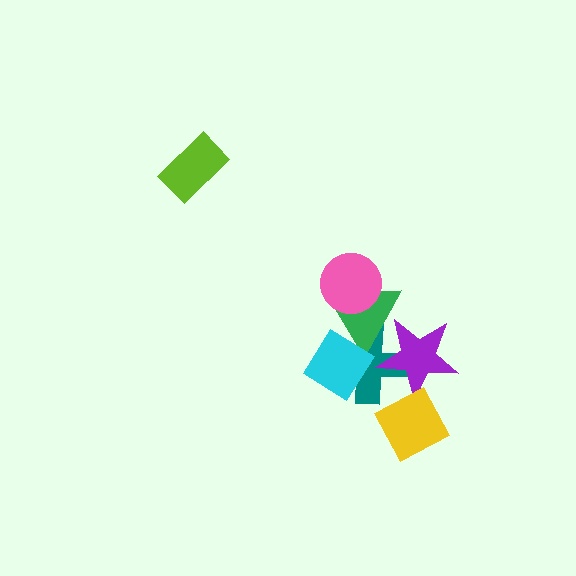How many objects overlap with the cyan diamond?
2 objects overlap with the cyan diamond.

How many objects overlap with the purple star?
3 objects overlap with the purple star.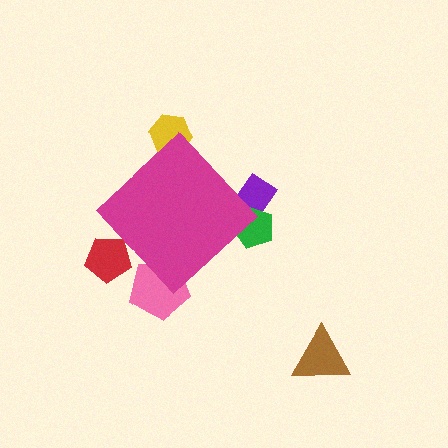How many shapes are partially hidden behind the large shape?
5 shapes are partially hidden.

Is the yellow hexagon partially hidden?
Yes, the yellow hexagon is partially hidden behind the magenta diamond.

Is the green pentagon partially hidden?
Yes, the green pentagon is partially hidden behind the magenta diamond.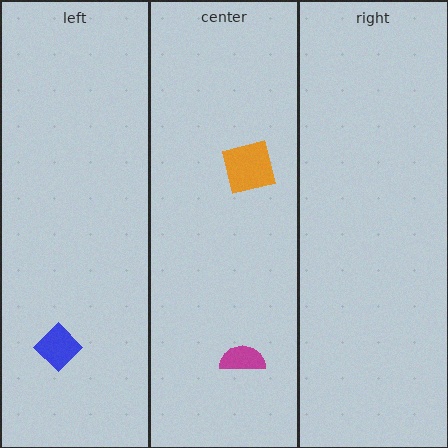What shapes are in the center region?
The magenta semicircle, the orange square.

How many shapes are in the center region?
2.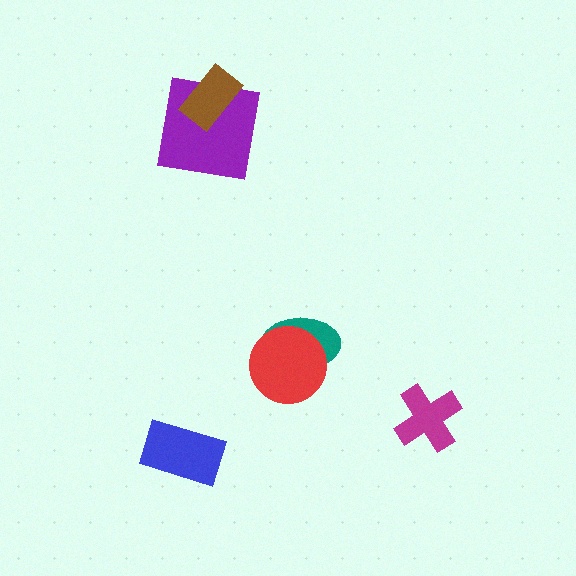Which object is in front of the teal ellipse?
The red circle is in front of the teal ellipse.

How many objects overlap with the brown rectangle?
1 object overlaps with the brown rectangle.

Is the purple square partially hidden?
Yes, it is partially covered by another shape.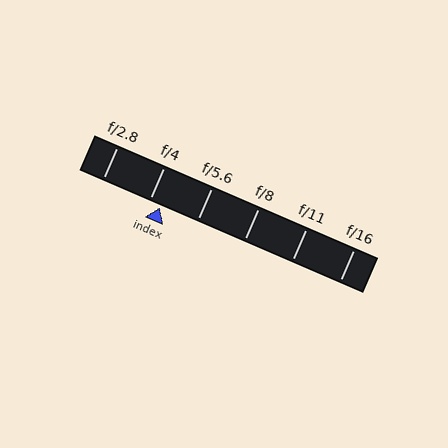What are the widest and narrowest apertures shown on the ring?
The widest aperture shown is f/2.8 and the narrowest is f/16.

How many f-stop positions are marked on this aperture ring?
There are 6 f-stop positions marked.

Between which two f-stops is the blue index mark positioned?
The index mark is between f/4 and f/5.6.